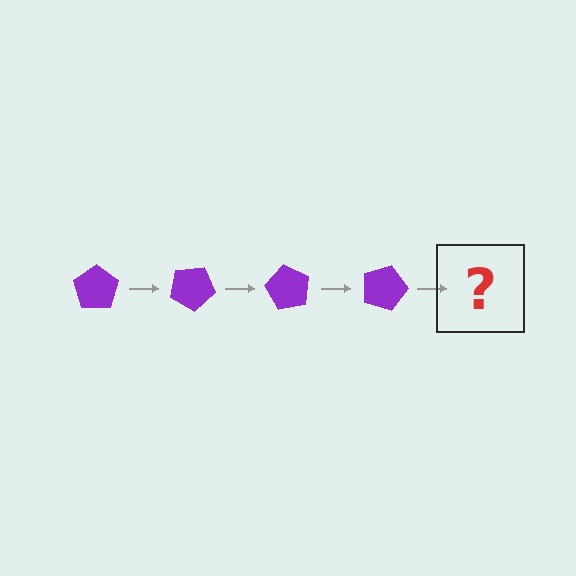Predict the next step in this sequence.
The next step is a purple pentagon rotated 120 degrees.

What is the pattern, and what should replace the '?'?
The pattern is that the pentagon rotates 30 degrees each step. The '?' should be a purple pentagon rotated 120 degrees.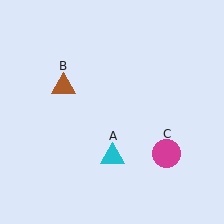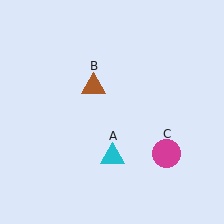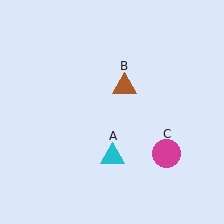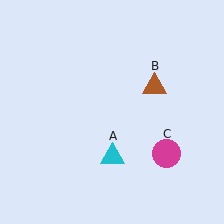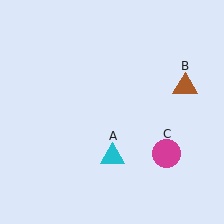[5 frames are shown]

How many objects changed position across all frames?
1 object changed position: brown triangle (object B).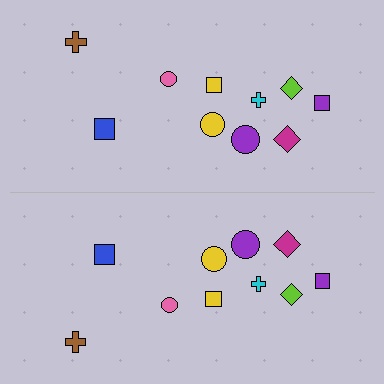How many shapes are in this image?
There are 20 shapes in this image.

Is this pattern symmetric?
Yes, this pattern has bilateral (reflection) symmetry.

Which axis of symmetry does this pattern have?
The pattern has a horizontal axis of symmetry running through the center of the image.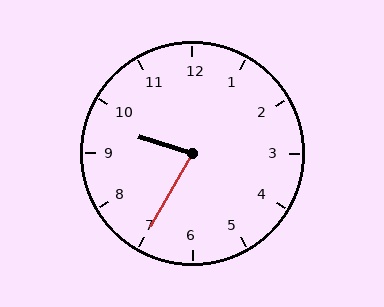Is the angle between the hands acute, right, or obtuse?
It is acute.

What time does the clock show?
9:35.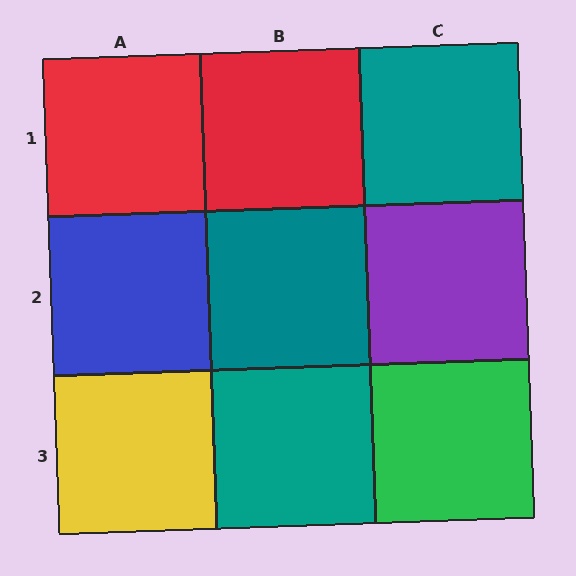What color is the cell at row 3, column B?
Teal.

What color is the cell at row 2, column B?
Teal.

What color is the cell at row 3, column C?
Green.